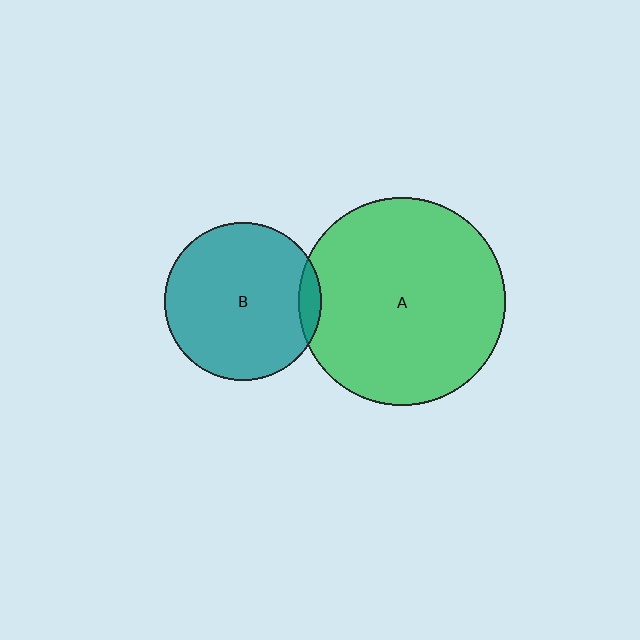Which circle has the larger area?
Circle A (green).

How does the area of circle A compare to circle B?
Approximately 1.7 times.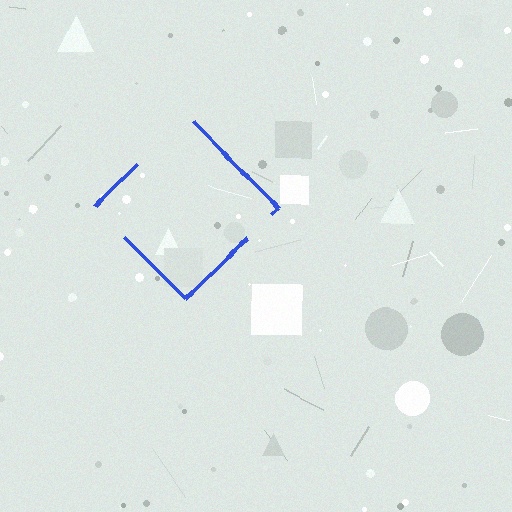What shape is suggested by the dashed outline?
The dashed outline suggests a diamond.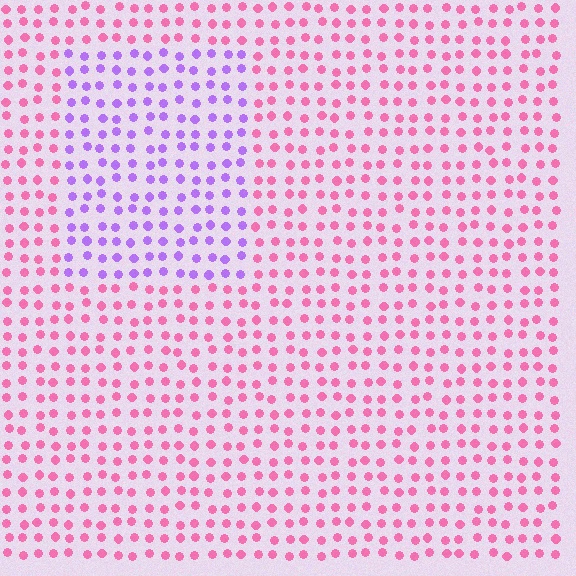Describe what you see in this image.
The image is filled with small pink elements in a uniform arrangement. A rectangle-shaped region is visible where the elements are tinted to a slightly different hue, forming a subtle color boundary.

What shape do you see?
I see a rectangle.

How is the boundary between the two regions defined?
The boundary is defined purely by a slight shift in hue (about 59 degrees). Spacing, size, and orientation are identical on both sides.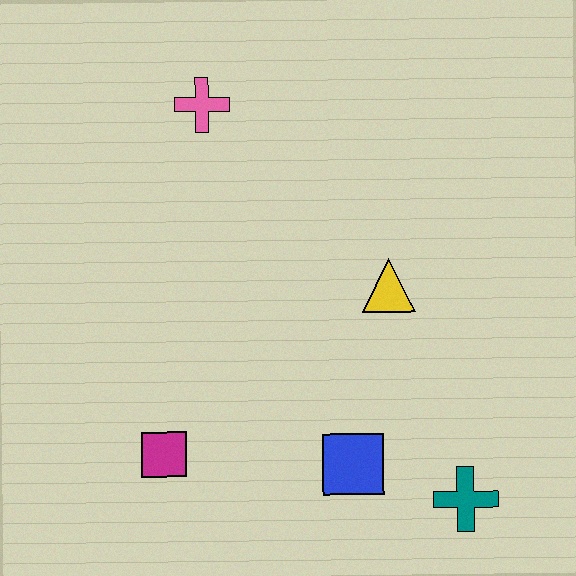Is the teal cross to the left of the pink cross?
No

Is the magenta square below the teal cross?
No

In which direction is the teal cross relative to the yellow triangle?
The teal cross is below the yellow triangle.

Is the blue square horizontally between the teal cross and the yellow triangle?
No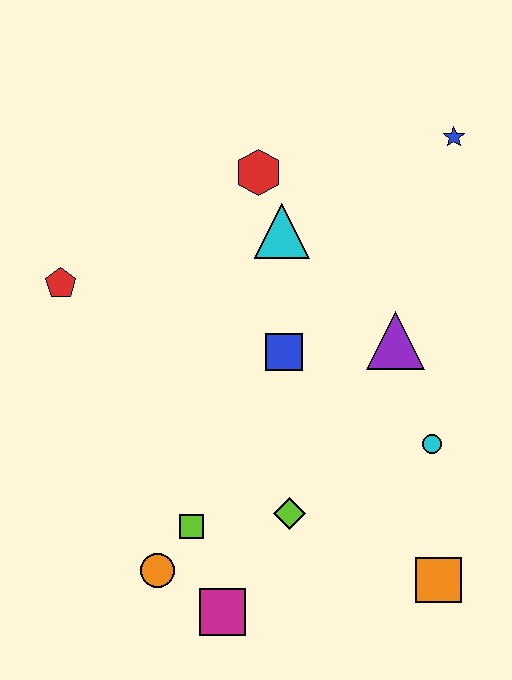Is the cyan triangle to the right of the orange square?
No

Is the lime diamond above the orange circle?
Yes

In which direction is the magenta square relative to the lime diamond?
The magenta square is below the lime diamond.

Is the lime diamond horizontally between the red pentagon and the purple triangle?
Yes